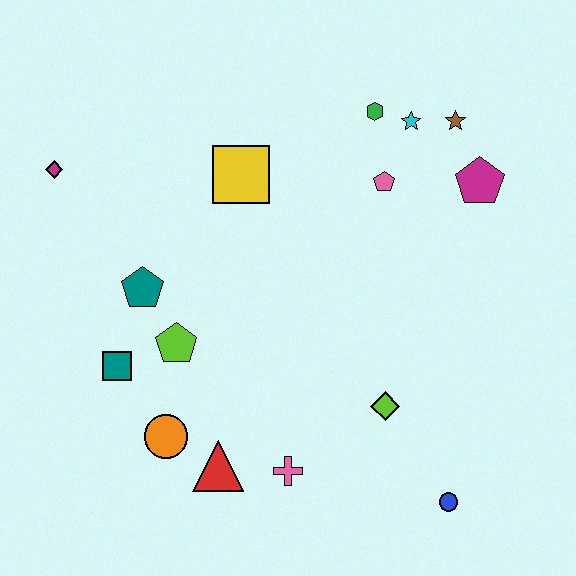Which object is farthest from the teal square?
The brown star is farthest from the teal square.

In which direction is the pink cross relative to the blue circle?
The pink cross is to the left of the blue circle.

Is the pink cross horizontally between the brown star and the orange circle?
Yes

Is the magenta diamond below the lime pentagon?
No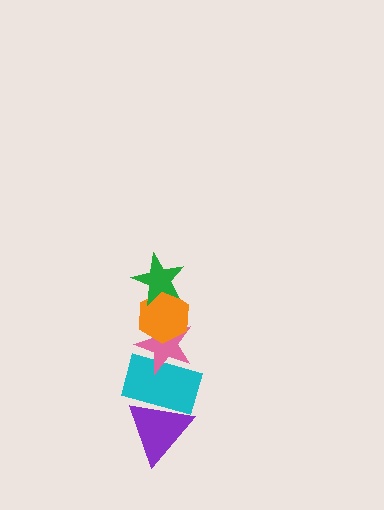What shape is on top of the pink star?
The orange hexagon is on top of the pink star.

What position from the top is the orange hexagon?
The orange hexagon is 2nd from the top.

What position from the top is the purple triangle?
The purple triangle is 5th from the top.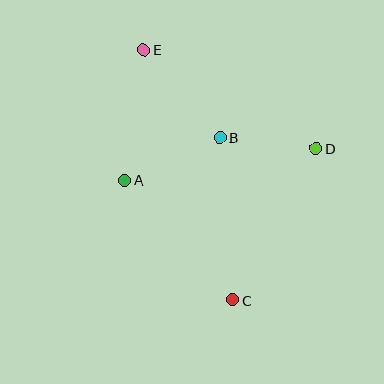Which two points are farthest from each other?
Points C and E are farthest from each other.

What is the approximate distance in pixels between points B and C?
The distance between B and C is approximately 163 pixels.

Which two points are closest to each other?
Points B and D are closest to each other.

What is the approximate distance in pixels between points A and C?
The distance between A and C is approximately 160 pixels.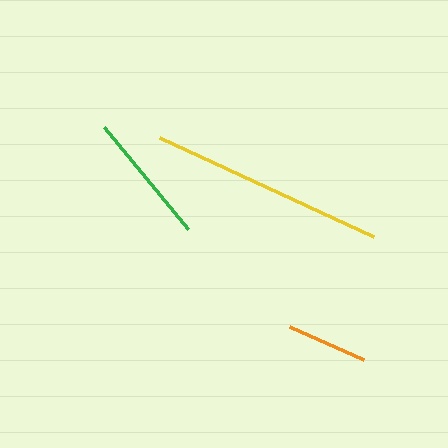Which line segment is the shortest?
The orange line is the shortest at approximately 81 pixels.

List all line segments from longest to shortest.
From longest to shortest: yellow, green, orange.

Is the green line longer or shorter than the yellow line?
The yellow line is longer than the green line.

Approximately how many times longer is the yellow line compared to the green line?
The yellow line is approximately 1.8 times the length of the green line.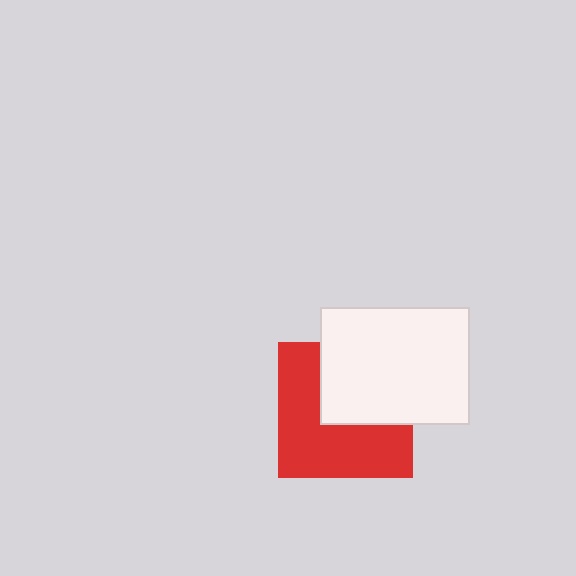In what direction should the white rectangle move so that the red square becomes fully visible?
The white rectangle should move toward the upper-right. That is the shortest direction to clear the overlap and leave the red square fully visible.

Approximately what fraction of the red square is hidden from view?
Roughly 43% of the red square is hidden behind the white rectangle.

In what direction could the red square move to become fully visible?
The red square could move toward the lower-left. That would shift it out from behind the white rectangle entirely.